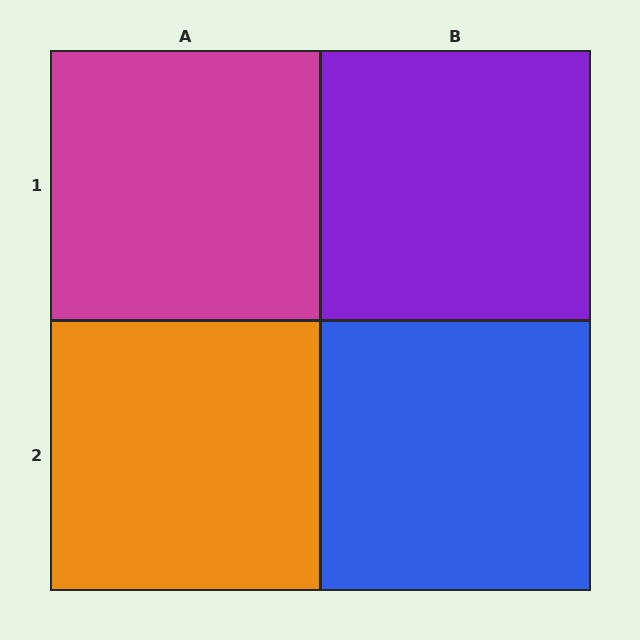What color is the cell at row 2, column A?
Orange.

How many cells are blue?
1 cell is blue.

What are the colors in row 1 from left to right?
Magenta, purple.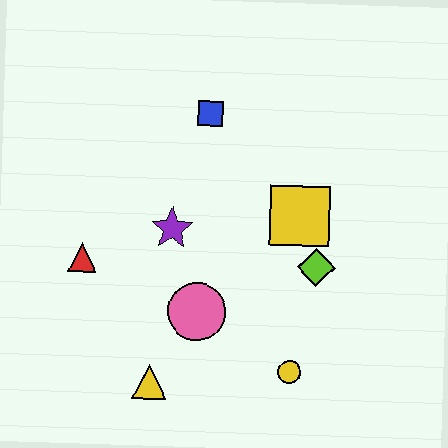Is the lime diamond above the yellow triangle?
Yes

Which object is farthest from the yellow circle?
The blue square is farthest from the yellow circle.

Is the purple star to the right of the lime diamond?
No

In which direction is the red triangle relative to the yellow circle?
The red triangle is to the left of the yellow circle.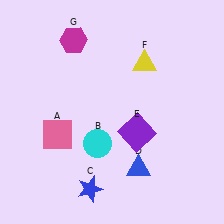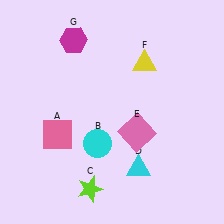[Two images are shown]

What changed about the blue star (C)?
In Image 1, C is blue. In Image 2, it changed to lime.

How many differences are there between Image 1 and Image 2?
There are 3 differences between the two images.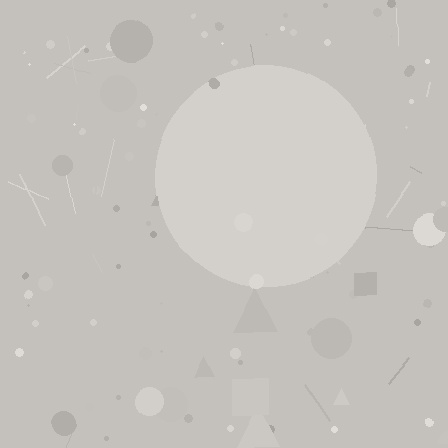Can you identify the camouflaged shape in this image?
The camouflaged shape is a circle.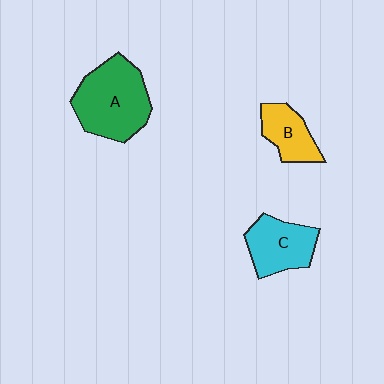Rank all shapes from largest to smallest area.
From largest to smallest: A (green), C (cyan), B (yellow).